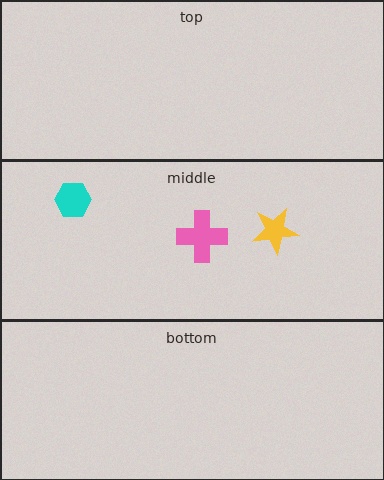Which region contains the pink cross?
The middle region.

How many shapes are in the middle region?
3.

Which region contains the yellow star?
The middle region.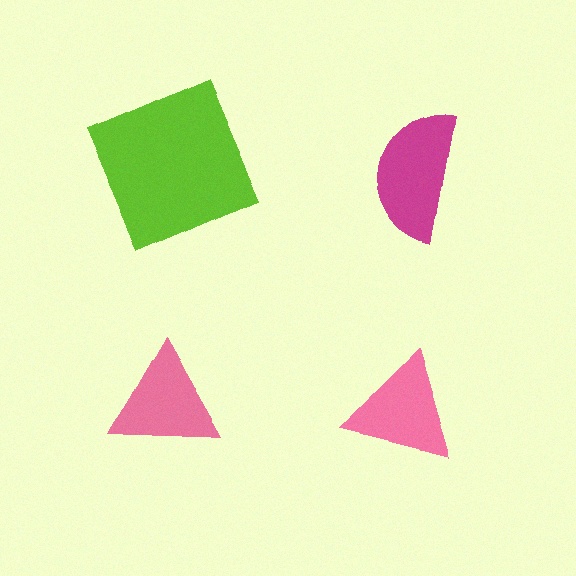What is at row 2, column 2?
A pink triangle.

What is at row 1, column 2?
A magenta semicircle.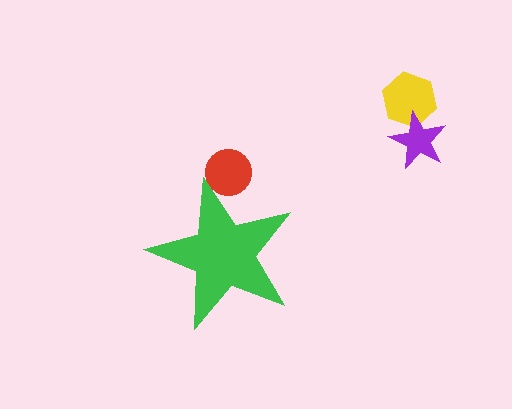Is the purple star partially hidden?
No, the purple star is fully visible.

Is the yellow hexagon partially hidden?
No, the yellow hexagon is fully visible.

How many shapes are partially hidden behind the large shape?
1 shape is partially hidden.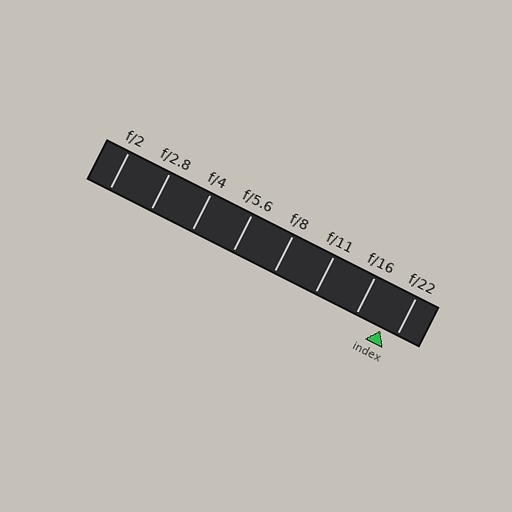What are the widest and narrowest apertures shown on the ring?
The widest aperture shown is f/2 and the narrowest is f/22.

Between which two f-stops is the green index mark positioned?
The index mark is between f/16 and f/22.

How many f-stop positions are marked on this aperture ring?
There are 8 f-stop positions marked.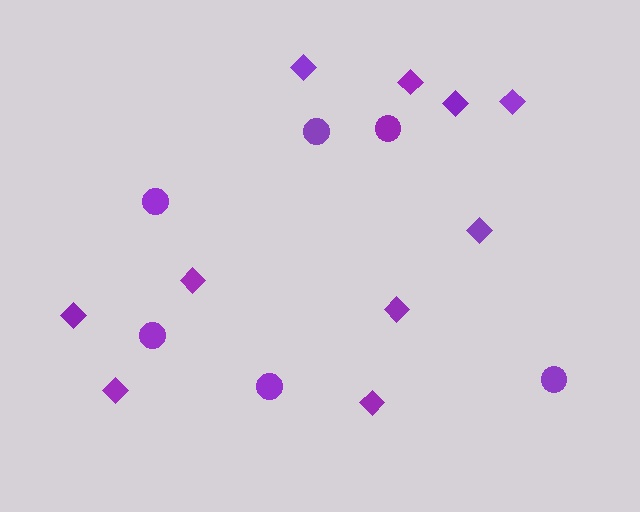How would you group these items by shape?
There are 2 groups: one group of circles (6) and one group of diamonds (10).